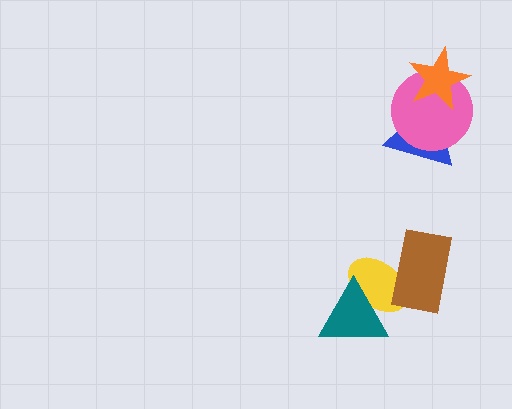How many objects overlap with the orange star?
2 objects overlap with the orange star.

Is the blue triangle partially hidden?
Yes, it is partially covered by another shape.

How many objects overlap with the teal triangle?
1 object overlaps with the teal triangle.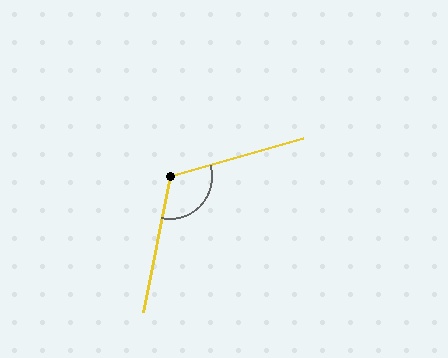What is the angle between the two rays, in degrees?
Approximately 117 degrees.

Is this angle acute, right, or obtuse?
It is obtuse.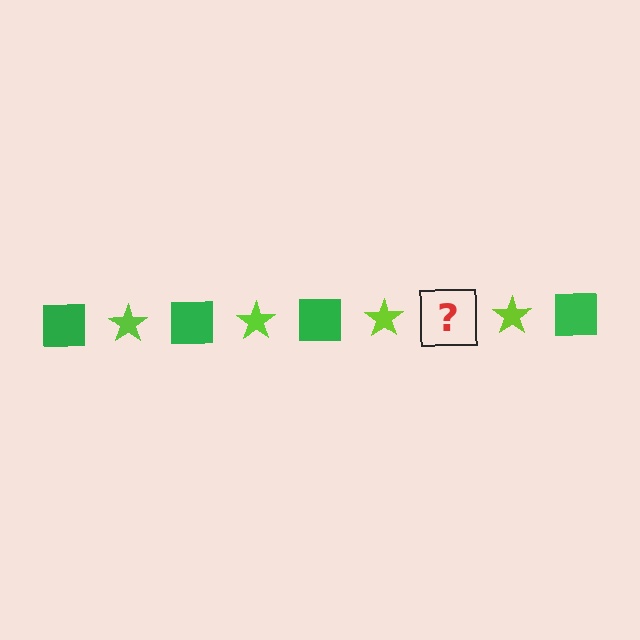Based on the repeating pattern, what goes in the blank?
The blank should be a green square.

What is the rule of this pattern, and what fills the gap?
The rule is that the pattern alternates between green square and lime star. The gap should be filled with a green square.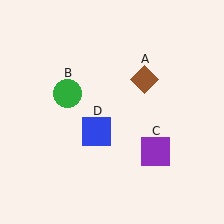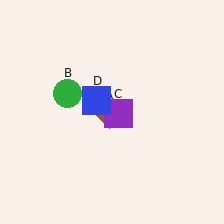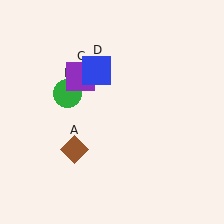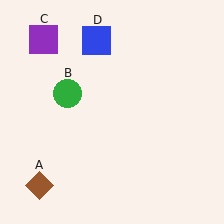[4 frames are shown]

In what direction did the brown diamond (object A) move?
The brown diamond (object A) moved down and to the left.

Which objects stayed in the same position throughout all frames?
Green circle (object B) remained stationary.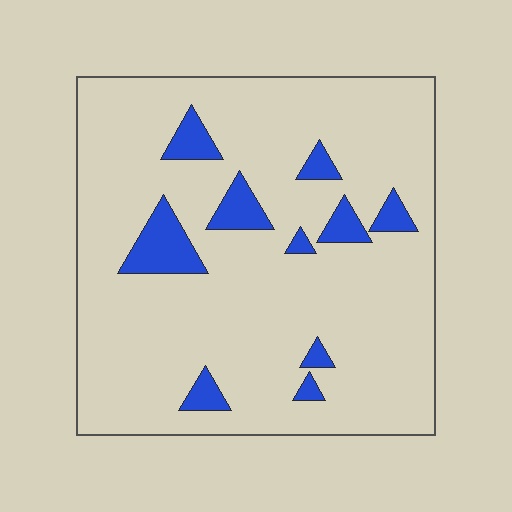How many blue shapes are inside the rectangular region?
10.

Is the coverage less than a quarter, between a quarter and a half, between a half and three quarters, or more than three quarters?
Less than a quarter.